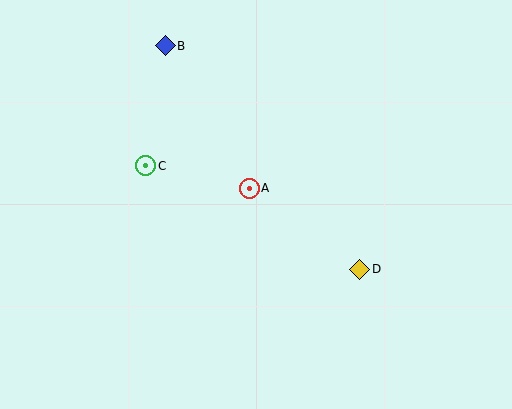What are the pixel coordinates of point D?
Point D is at (360, 269).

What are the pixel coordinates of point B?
Point B is at (165, 46).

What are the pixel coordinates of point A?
Point A is at (249, 188).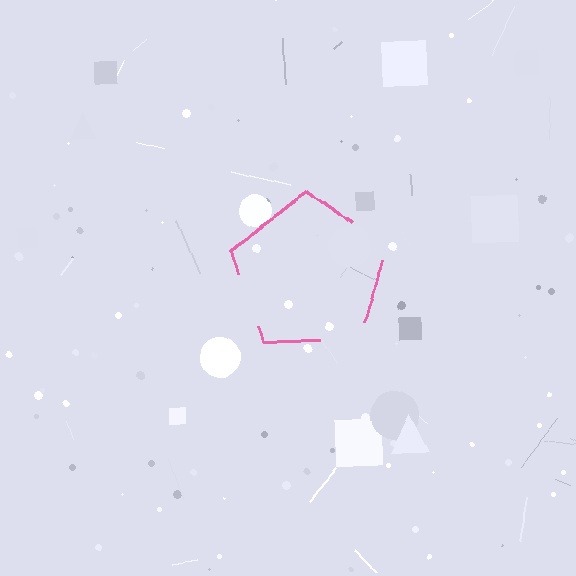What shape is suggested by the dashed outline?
The dashed outline suggests a pentagon.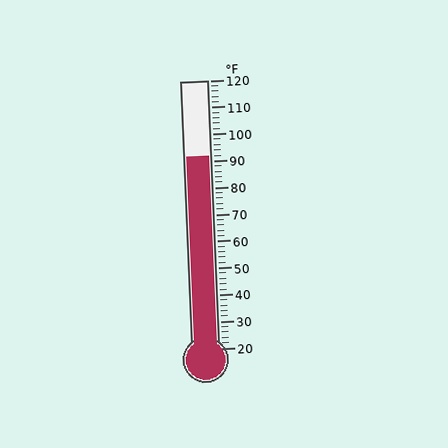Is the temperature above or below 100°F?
The temperature is below 100°F.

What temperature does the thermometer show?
The thermometer shows approximately 92°F.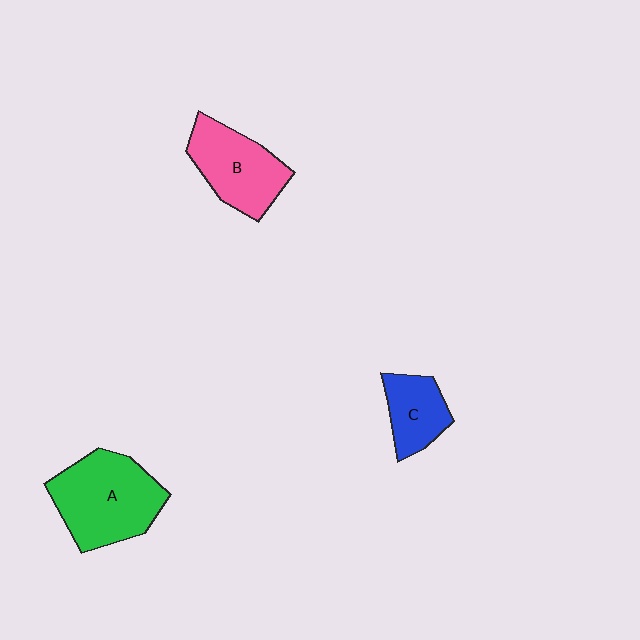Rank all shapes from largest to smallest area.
From largest to smallest: A (green), B (pink), C (blue).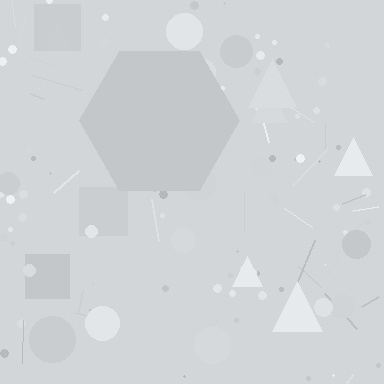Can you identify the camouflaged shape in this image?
The camouflaged shape is a hexagon.